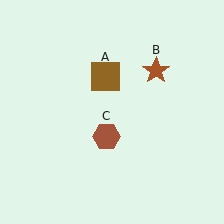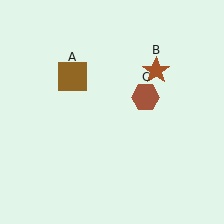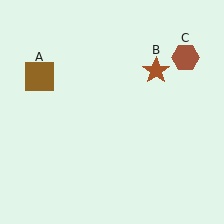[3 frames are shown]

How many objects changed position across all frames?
2 objects changed position: brown square (object A), brown hexagon (object C).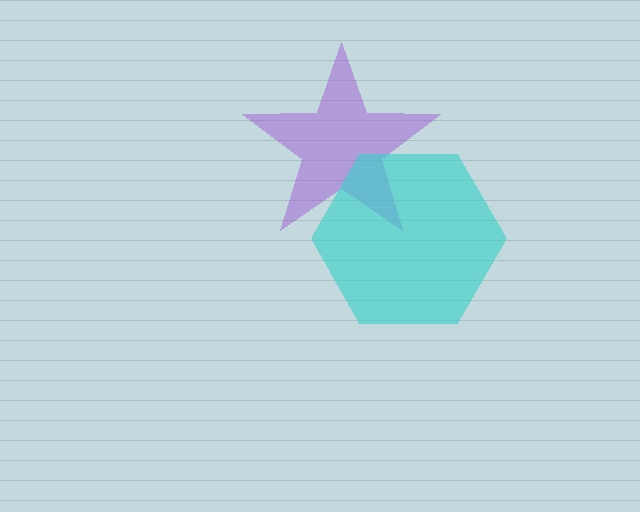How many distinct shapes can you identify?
There are 2 distinct shapes: a purple star, a cyan hexagon.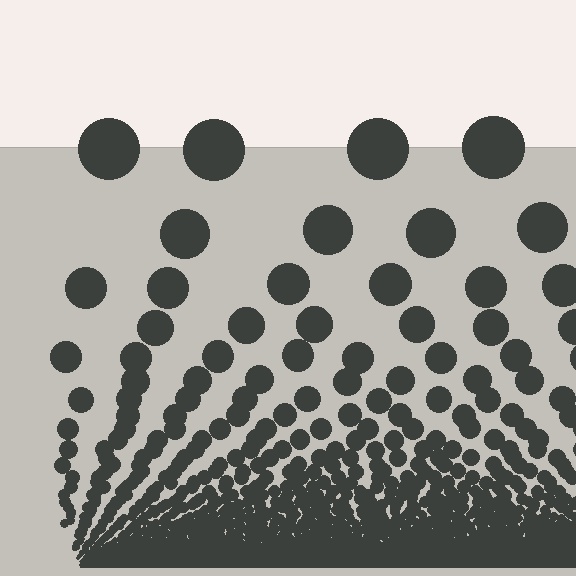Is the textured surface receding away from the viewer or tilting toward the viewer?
The surface appears to tilt toward the viewer. Texture elements get larger and sparser toward the top.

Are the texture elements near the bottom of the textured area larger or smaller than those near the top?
Smaller. The gradient is inverted — elements near the bottom are smaller and denser.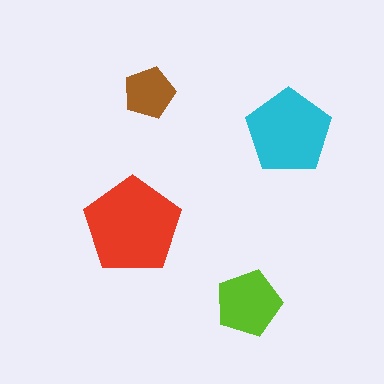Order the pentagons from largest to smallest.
the red one, the cyan one, the lime one, the brown one.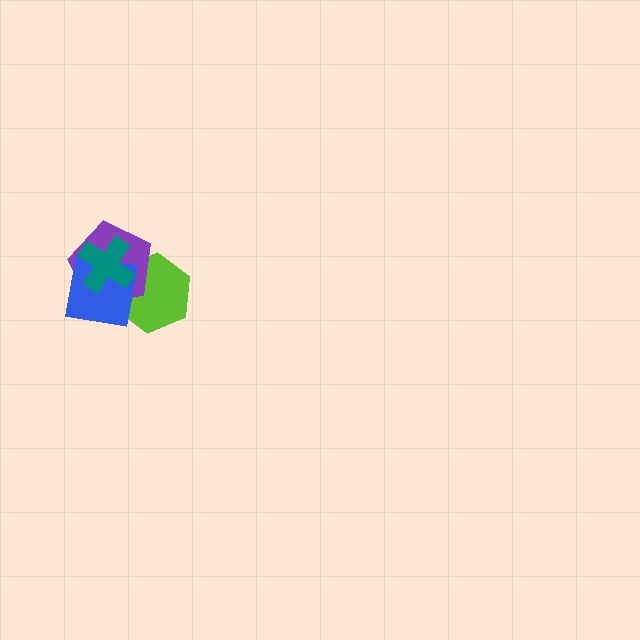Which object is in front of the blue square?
The teal cross is in front of the blue square.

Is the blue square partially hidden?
Yes, it is partially covered by another shape.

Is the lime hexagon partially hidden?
Yes, it is partially covered by another shape.